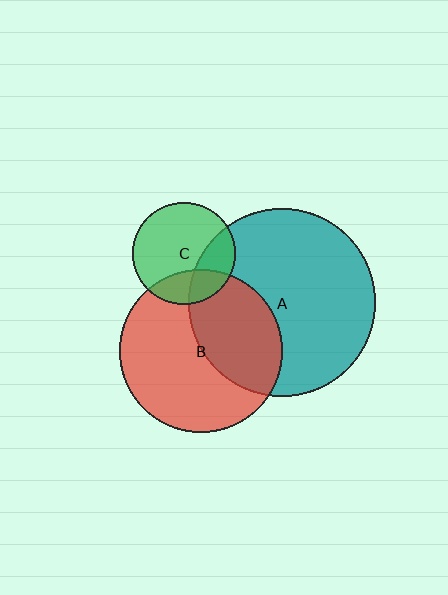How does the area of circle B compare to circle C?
Approximately 2.5 times.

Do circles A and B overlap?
Yes.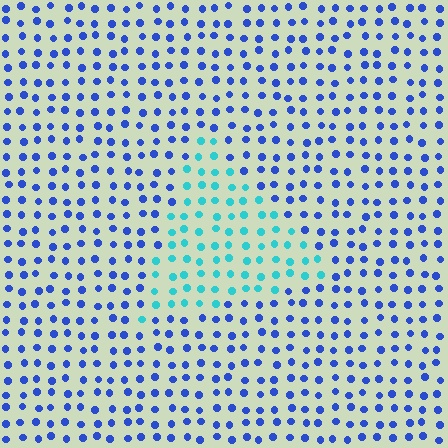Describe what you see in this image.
The image is filled with small blue elements in a uniform arrangement. A triangle-shaped region is visible where the elements are tinted to a slightly different hue, forming a subtle color boundary.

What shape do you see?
I see a triangle.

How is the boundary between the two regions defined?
The boundary is defined purely by a slight shift in hue (about 47 degrees). Spacing, size, and orientation are identical on both sides.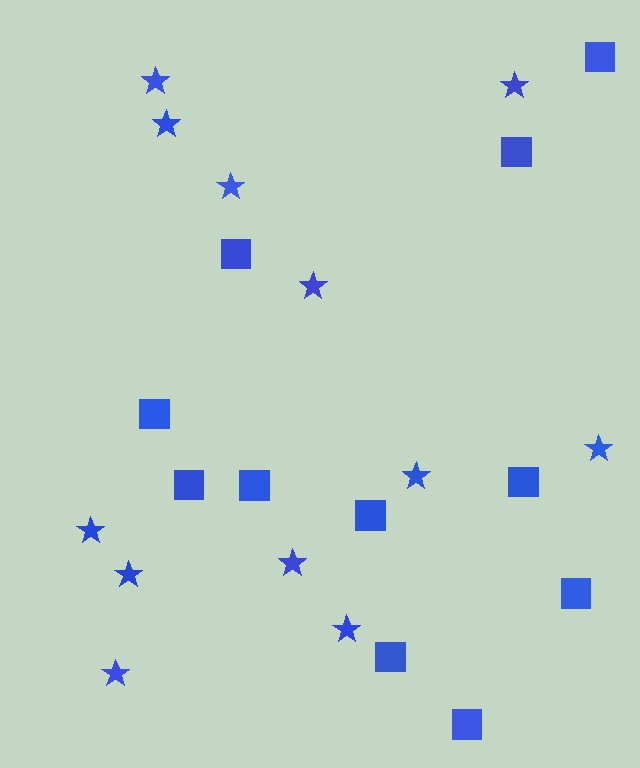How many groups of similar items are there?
There are 2 groups: one group of squares (11) and one group of stars (12).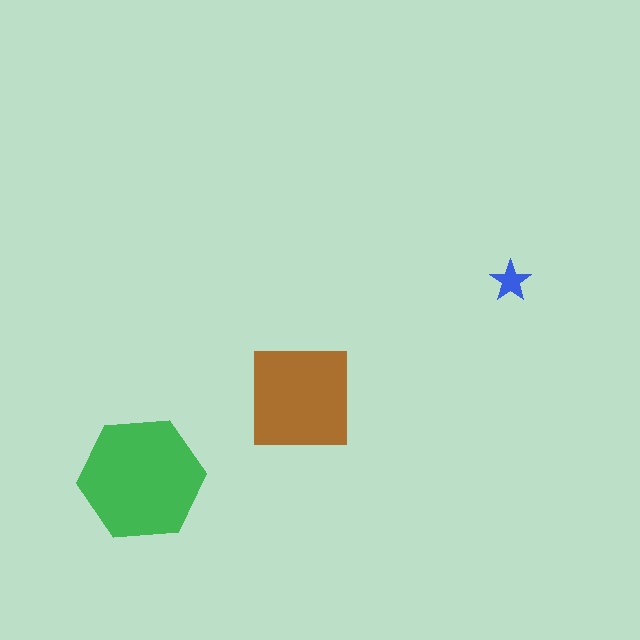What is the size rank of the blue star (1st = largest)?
3rd.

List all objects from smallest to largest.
The blue star, the brown square, the green hexagon.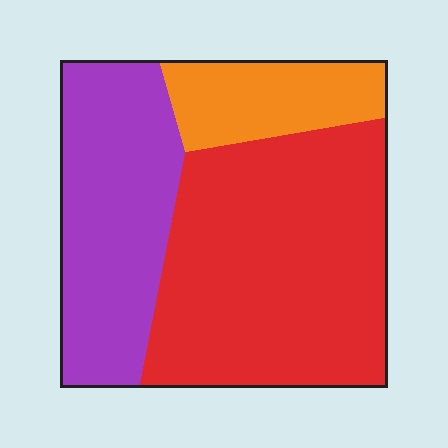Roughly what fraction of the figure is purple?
Purple covers roughly 30% of the figure.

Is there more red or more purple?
Red.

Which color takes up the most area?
Red, at roughly 55%.